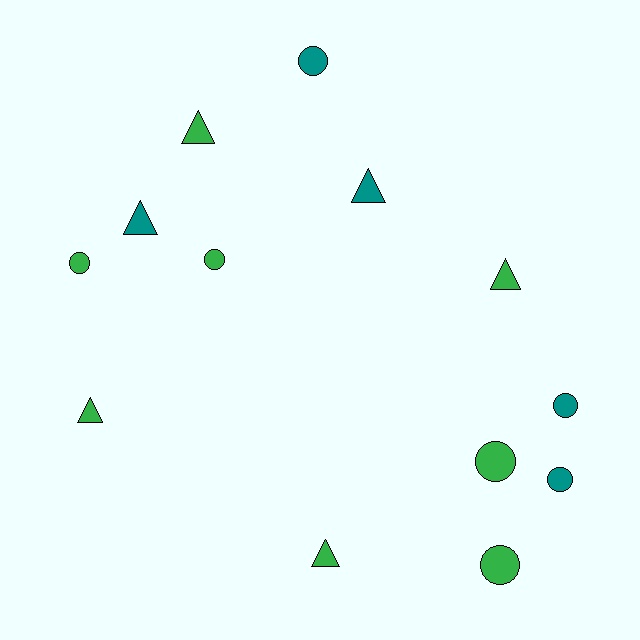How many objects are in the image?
There are 13 objects.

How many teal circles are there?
There are 3 teal circles.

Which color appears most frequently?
Green, with 8 objects.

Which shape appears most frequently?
Circle, with 7 objects.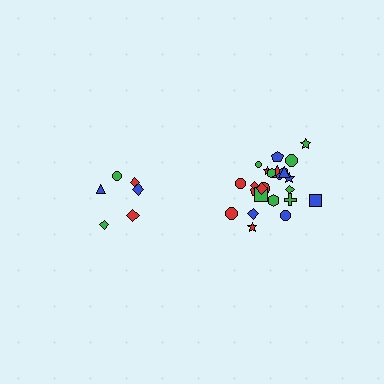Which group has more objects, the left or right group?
The right group.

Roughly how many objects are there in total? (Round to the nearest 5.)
Roughly 30 objects in total.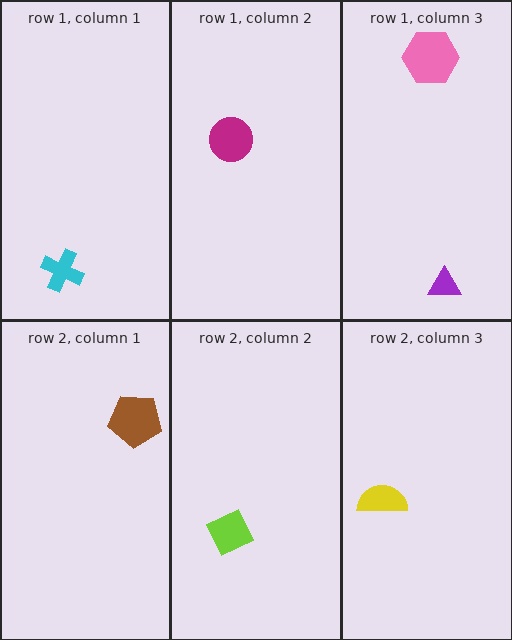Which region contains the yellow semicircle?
The row 2, column 3 region.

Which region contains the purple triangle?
The row 1, column 3 region.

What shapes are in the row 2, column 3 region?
The yellow semicircle.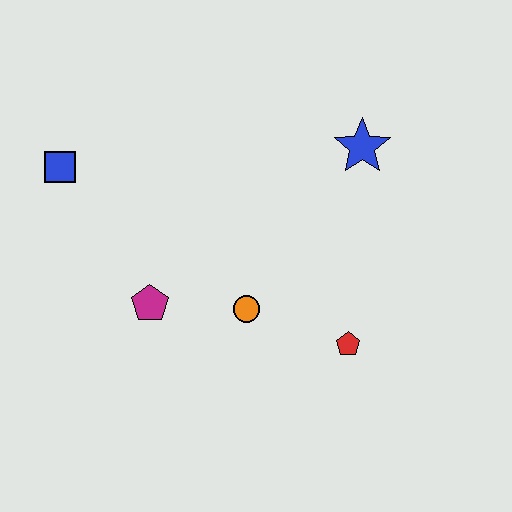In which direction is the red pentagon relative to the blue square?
The red pentagon is to the right of the blue square.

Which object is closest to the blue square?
The magenta pentagon is closest to the blue square.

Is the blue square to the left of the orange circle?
Yes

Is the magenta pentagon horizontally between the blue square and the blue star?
Yes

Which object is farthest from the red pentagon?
The blue square is farthest from the red pentagon.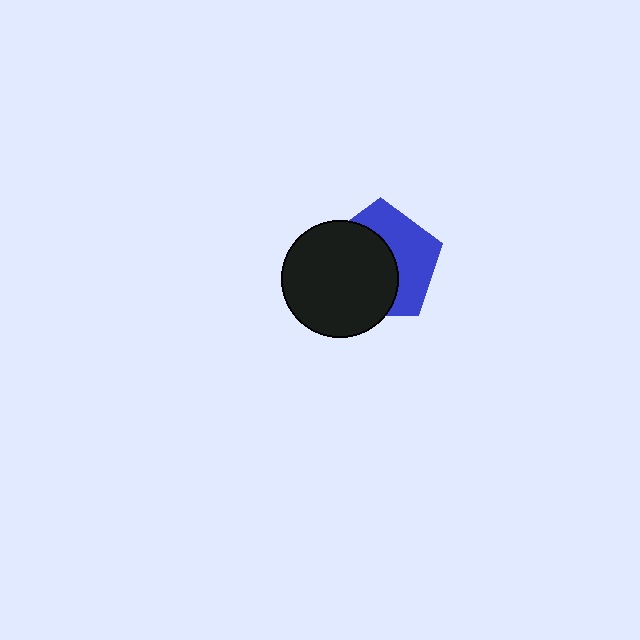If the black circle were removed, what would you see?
You would see the complete blue pentagon.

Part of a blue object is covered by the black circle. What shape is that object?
It is a pentagon.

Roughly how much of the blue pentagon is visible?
A small part of it is visible (roughly 45%).